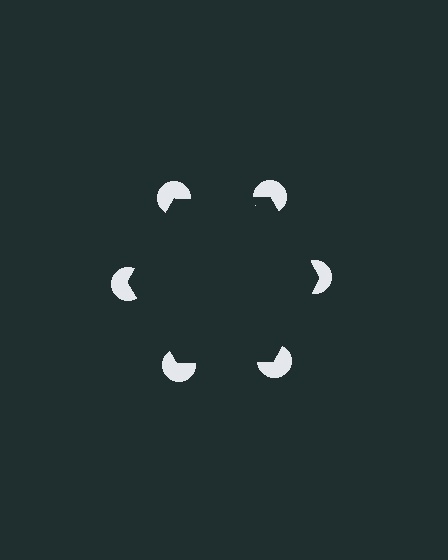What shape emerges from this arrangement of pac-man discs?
An illusory hexagon — its edges are inferred from the aligned wedge cuts in the pac-man discs, not physically drawn.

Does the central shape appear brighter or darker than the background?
It typically appears slightly darker than the background, even though no actual brightness change is drawn.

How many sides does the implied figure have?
6 sides.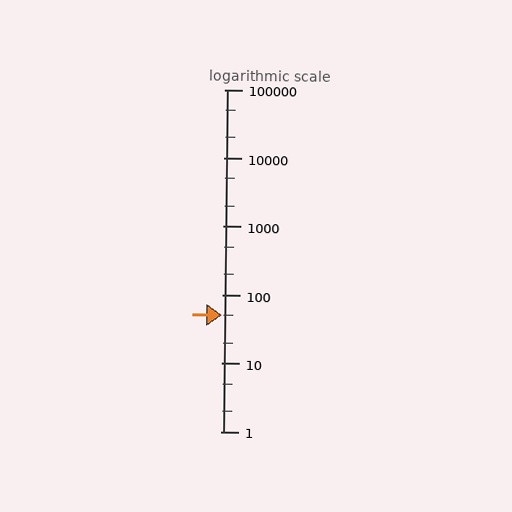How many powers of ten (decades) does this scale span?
The scale spans 5 decades, from 1 to 100000.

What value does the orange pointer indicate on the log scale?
The pointer indicates approximately 50.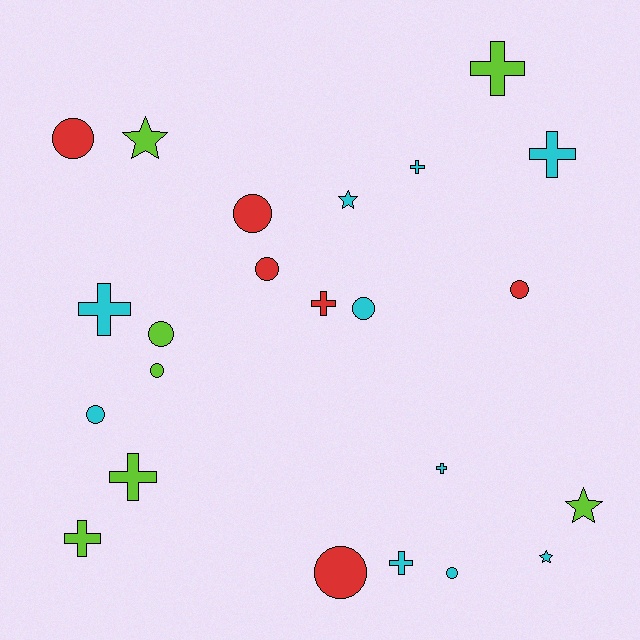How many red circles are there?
There are 5 red circles.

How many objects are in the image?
There are 23 objects.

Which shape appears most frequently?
Circle, with 10 objects.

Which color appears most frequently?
Cyan, with 10 objects.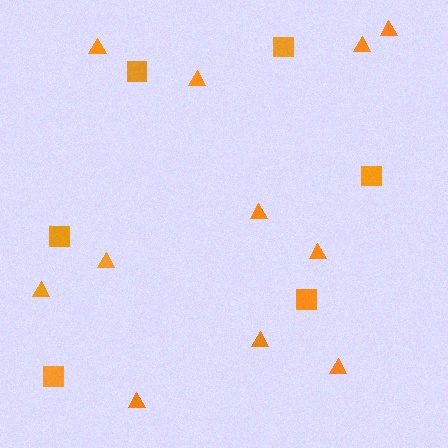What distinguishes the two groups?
There are 2 groups: one group of squares (6) and one group of triangles (11).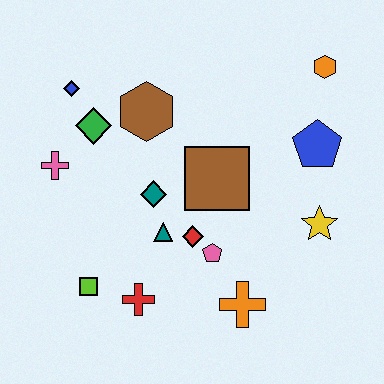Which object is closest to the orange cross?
The pink pentagon is closest to the orange cross.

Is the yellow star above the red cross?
Yes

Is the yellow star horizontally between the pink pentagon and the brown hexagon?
No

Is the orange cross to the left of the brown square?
No